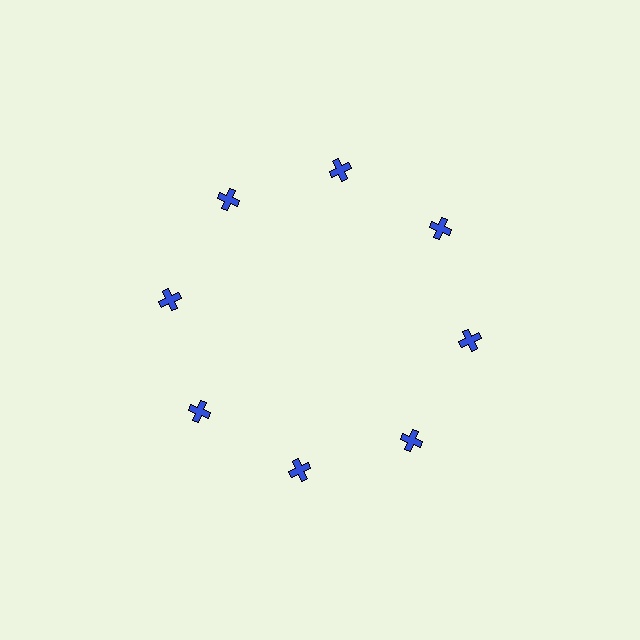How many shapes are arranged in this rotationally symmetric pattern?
There are 8 shapes, arranged in 8 groups of 1.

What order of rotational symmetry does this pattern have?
This pattern has 8-fold rotational symmetry.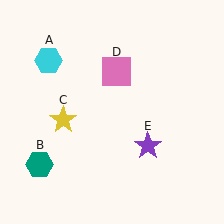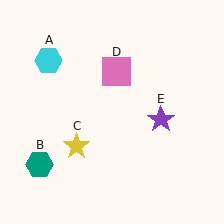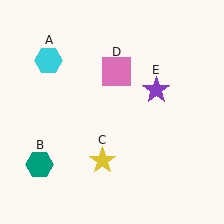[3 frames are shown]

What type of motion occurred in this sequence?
The yellow star (object C), purple star (object E) rotated counterclockwise around the center of the scene.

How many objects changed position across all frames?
2 objects changed position: yellow star (object C), purple star (object E).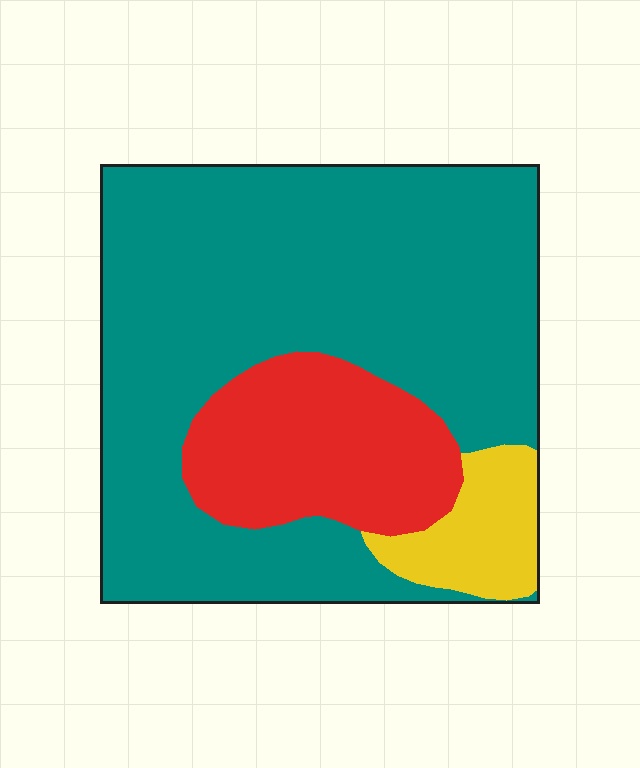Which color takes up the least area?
Yellow, at roughly 10%.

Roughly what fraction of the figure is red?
Red takes up about one fifth (1/5) of the figure.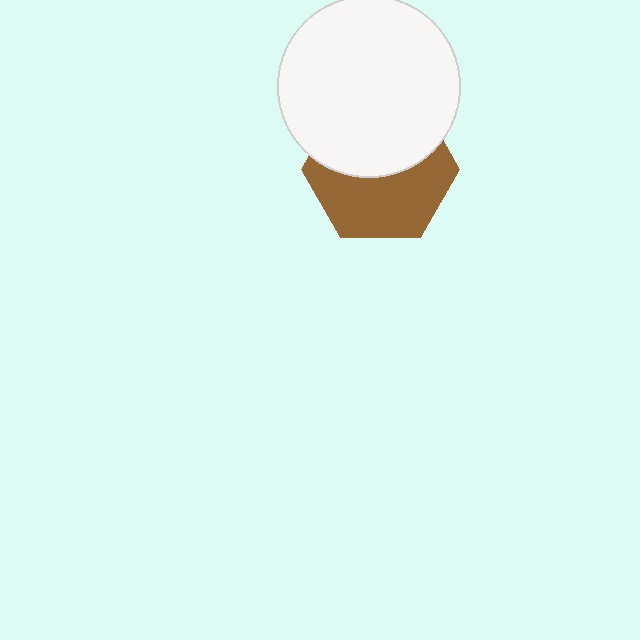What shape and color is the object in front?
The object in front is a white circle.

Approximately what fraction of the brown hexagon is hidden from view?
Roughly 48% of the brown hexagon is hidden behind the white circle.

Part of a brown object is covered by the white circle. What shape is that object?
It is a hexagon.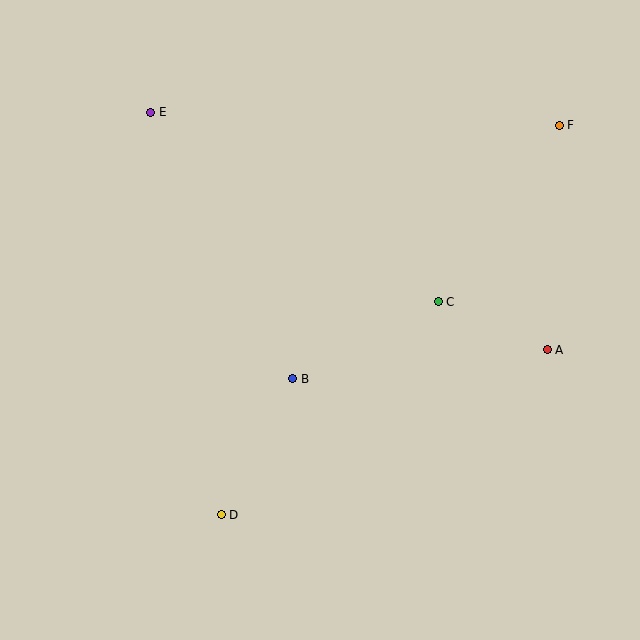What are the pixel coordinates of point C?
Point C is at (438, 302).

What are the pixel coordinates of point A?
Point A is at (547, 350).